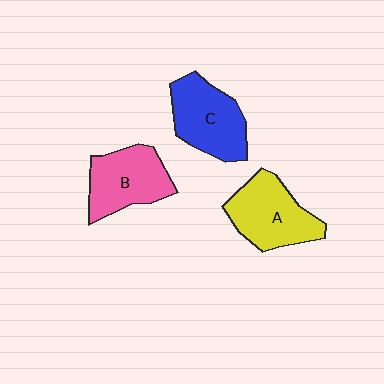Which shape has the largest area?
Shape A (yellow).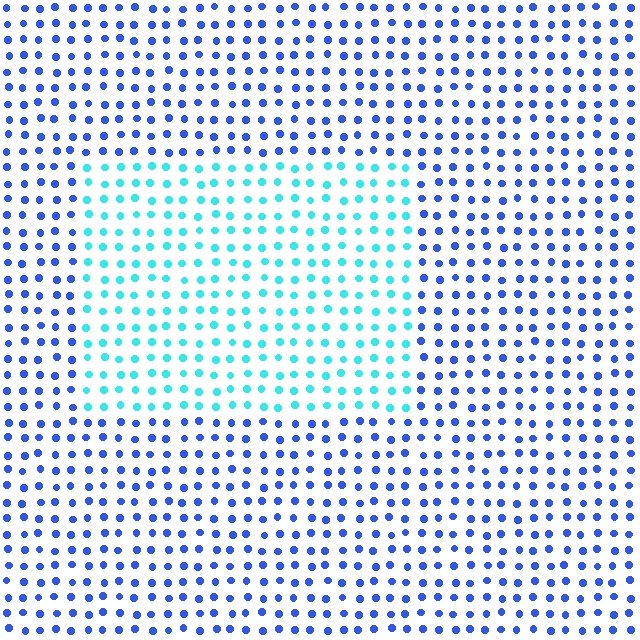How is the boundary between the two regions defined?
The boundary is defined purely by a slight shift in hue (about 49 degrees). Spacing, size, and orientation are identical on both sides.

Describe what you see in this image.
The image is filled with small blue elements in a uniform arrangement. A rectangle-shaped region is visible where the elements are tinted to a slightly different hue, forming a subtle color boundary.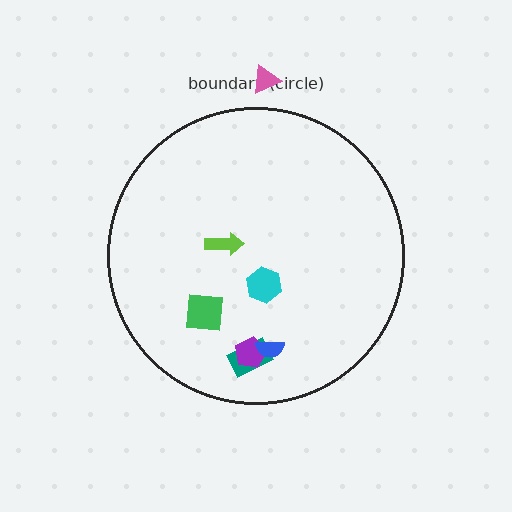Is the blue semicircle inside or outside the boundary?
Inside.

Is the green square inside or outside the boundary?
Inside.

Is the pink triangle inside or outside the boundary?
Outside.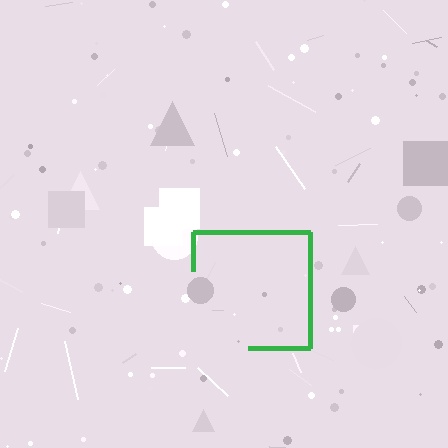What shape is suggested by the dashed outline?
The dashed outline suggests a square.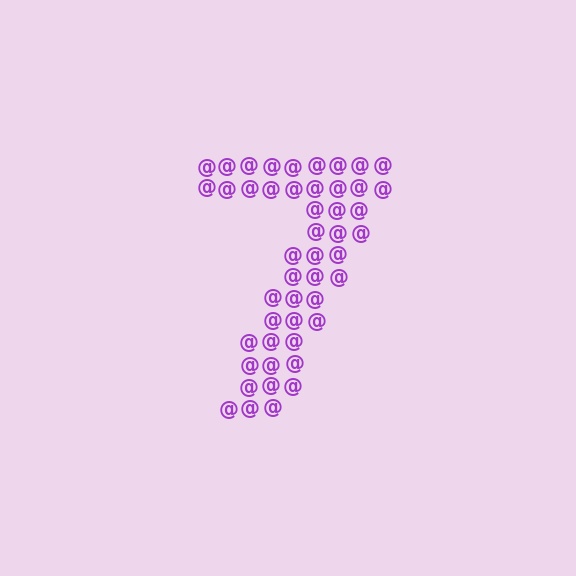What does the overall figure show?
The overall figure shows the digit 7.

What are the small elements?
The small elements are at signs.